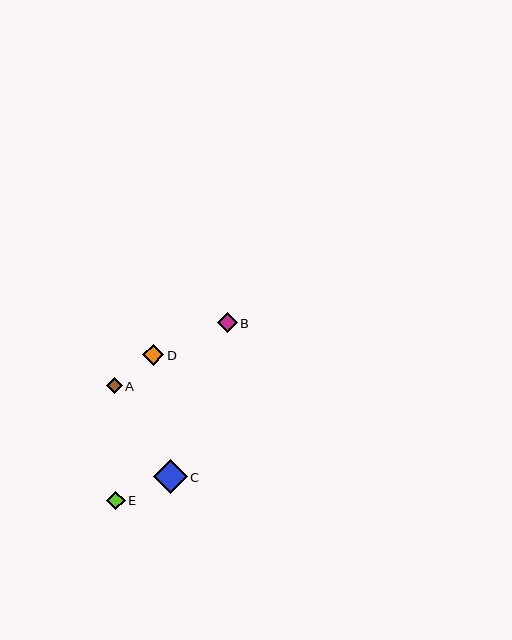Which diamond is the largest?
Diamond C is the largest with a size of approximately 34 pixels.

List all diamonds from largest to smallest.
From largest to smallest: C, D, B, E, A.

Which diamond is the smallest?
Diamond A is the smallest with a size of approximately 16 pixels.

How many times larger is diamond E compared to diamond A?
Diamond E is approximately 1.1 times the size of diamond A.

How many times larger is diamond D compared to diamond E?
Diamond D is approximately 1.1 times the size of diamond E.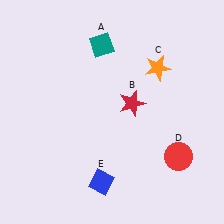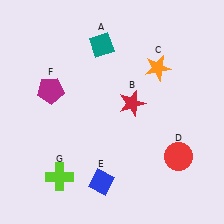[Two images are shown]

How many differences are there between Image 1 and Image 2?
There are 2 differences between the two images.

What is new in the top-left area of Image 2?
A magenta pentagon (F) was added in the top-left area of Image 2.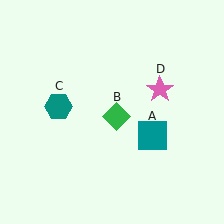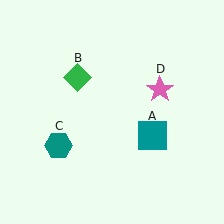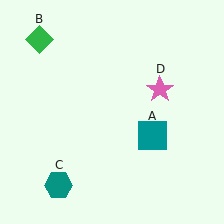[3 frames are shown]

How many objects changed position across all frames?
2 objects changed position: green diamond (object B), teal hexagon (object C).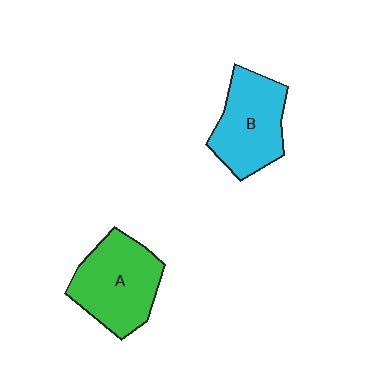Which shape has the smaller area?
Shape B (cyan).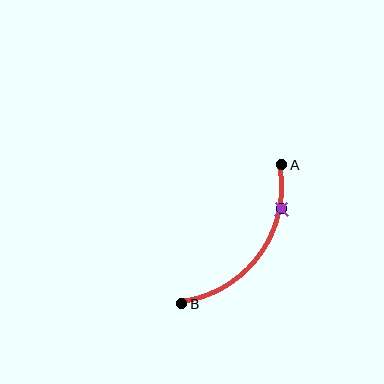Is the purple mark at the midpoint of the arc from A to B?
No. The purple mark lies on the arc but is closer to endpoint A. The arc midpoint would be at the point on the curve equidistant along the arc from both A and B.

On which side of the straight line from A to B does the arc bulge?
The arc bulges below and to the right of the straight line connecting A and B.